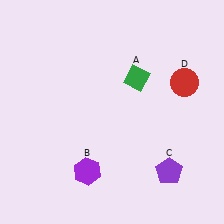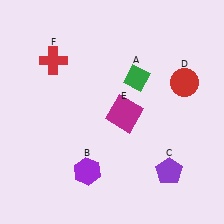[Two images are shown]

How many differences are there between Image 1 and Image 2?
There are 2 differences between the two images.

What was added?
A magenta square (E), a red cross (F) were added in Image 2.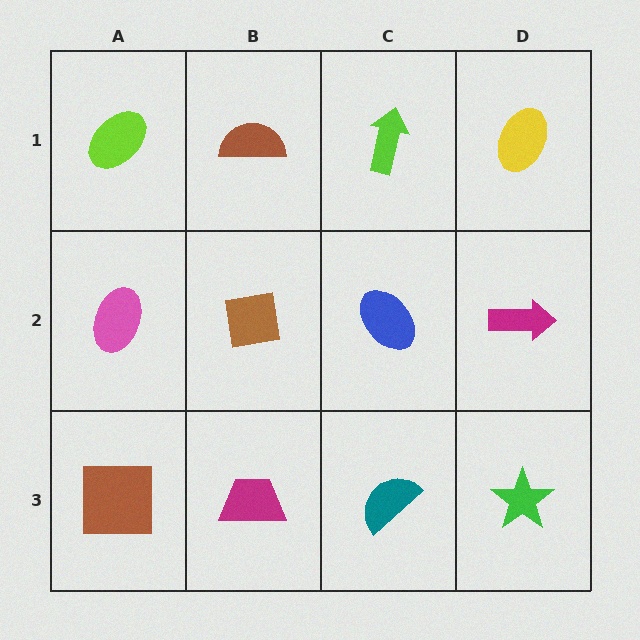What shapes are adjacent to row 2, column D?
A yellow ellipse (row 1, column D), a green star (row 3, column D), a blue ellipse (row 2, column C).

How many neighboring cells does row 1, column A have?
2.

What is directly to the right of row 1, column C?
A yellow ellipse.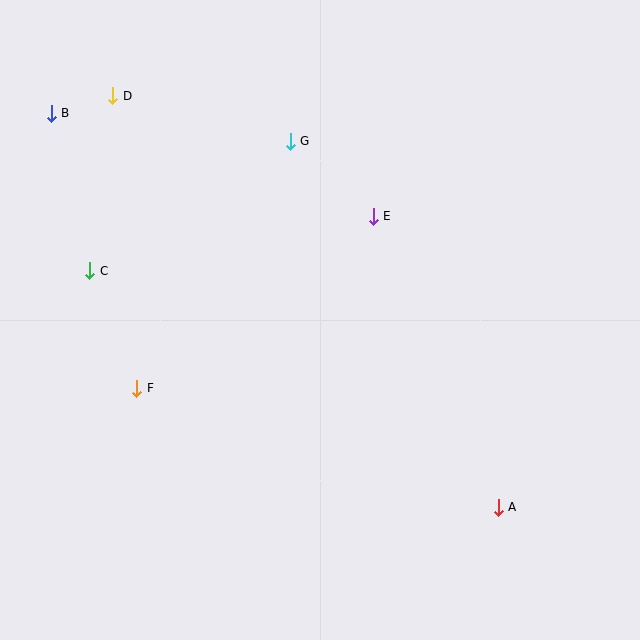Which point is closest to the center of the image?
Point E at (373, 216) is closest to the center.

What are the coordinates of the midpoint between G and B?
The midpoint between G and B is at (171, 127).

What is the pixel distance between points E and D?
The distance between E and D is 287 pixels.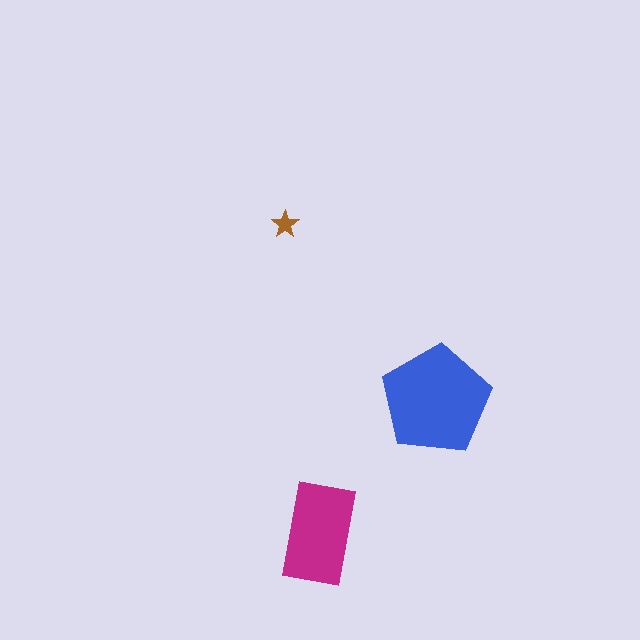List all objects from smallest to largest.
The brown star, the magenta rectangle, the blue pentagon.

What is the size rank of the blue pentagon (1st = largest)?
1st.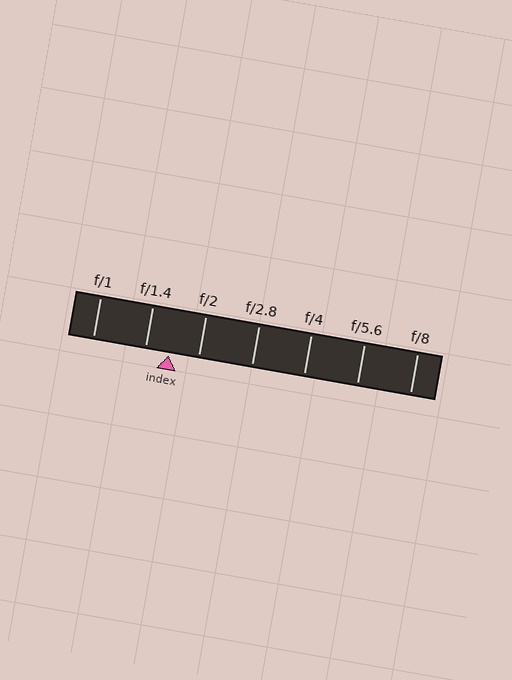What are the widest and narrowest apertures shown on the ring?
The widest aperture shown is f/1 and the narrowest is f/8.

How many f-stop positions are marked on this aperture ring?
There are 7 f-stop positions marked.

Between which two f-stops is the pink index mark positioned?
The index mark is between f/1.4 and f/2.